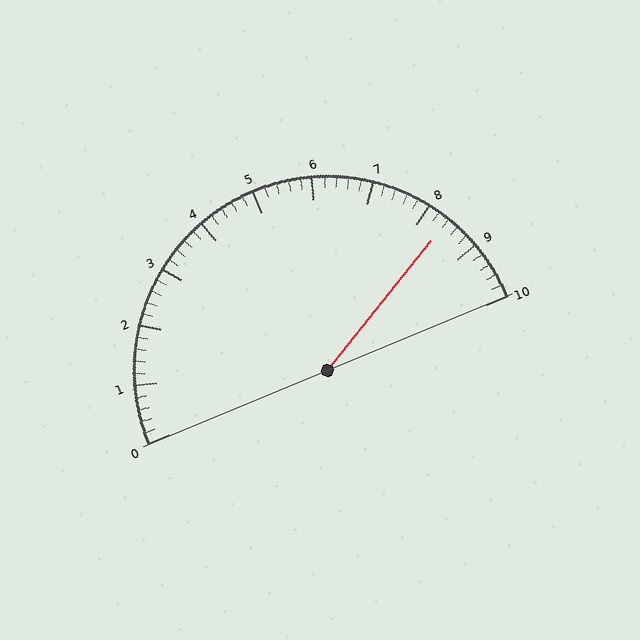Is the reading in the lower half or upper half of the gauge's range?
The reading is in the upper half of the range (0 to 10).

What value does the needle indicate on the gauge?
The needle indicates approximately 8.4.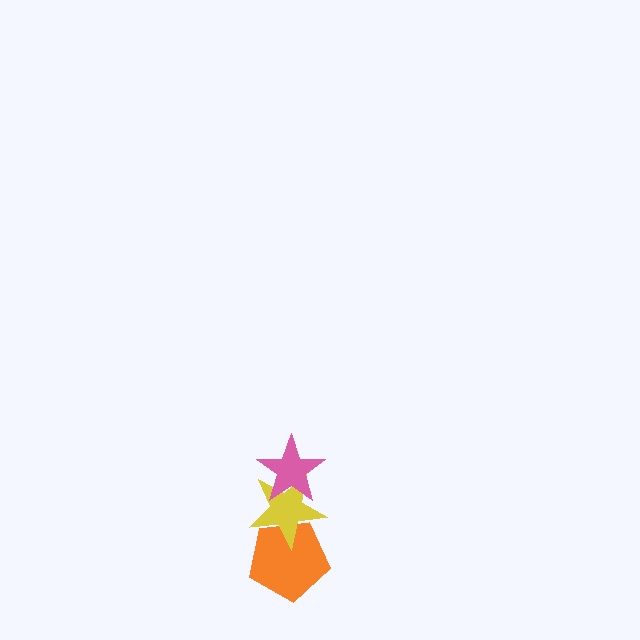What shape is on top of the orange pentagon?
The yellow star is on top of the orange pentagon.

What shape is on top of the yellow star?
The pink star is on top of the yellow star.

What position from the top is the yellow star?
The yellow star is 2nd from the top.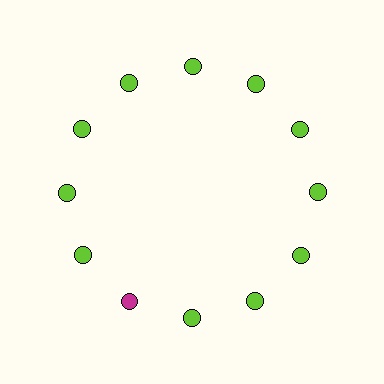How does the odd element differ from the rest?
It has a different color: magenta instead of lime.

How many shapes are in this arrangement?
There are 12 shapes arranged in a ring pattern.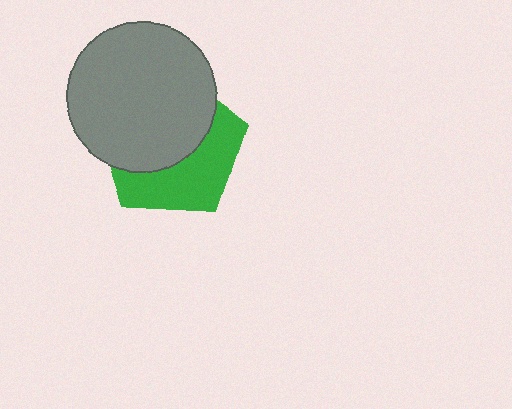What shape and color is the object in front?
The object in front is a gray circle.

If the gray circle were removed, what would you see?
You would see the complete green pentagon.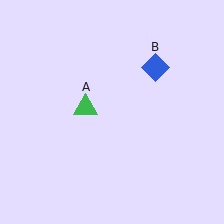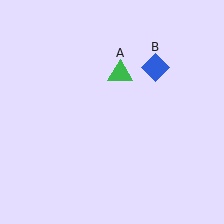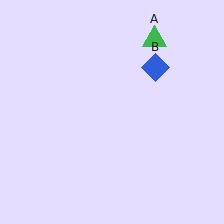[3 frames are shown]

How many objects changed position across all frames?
1 object changed position: green triangle (object A).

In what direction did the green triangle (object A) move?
The green triangle (object A) moved up and to the right.